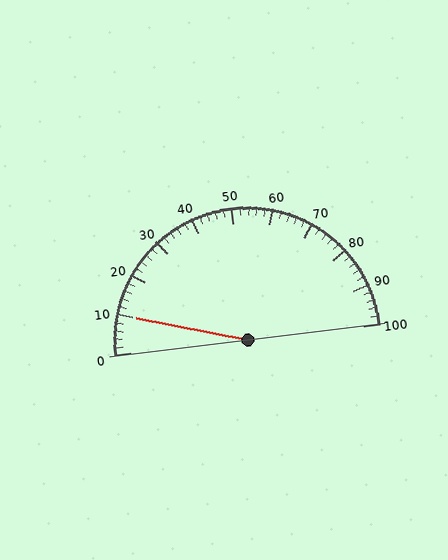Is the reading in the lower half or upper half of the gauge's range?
The reading is in the lower half of the range (0 to 100).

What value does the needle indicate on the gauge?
The needle indicates approximately 10.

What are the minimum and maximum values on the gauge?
The gauge ranges from 0 to 100.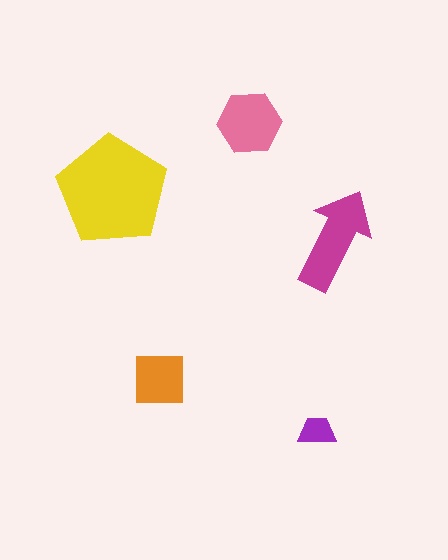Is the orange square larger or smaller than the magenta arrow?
Smaller.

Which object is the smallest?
The purple trapezoid.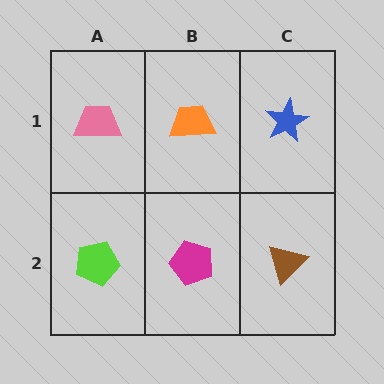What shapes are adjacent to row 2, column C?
A blue star (row 1, column C), a magenta pentagon (row 2, column B).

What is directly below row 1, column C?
A brown triangle.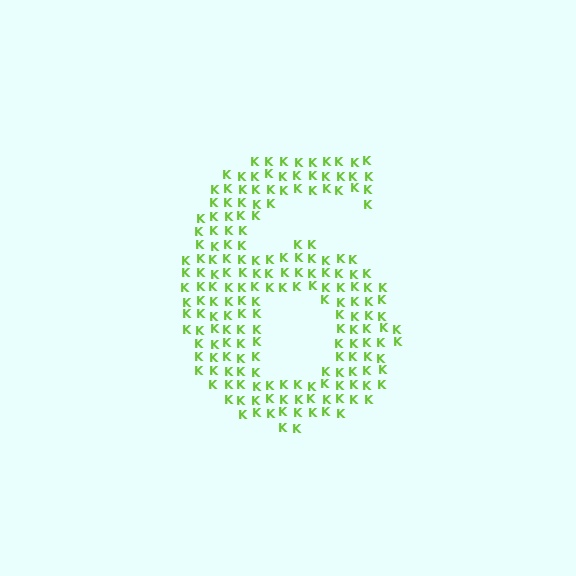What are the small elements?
The small elements are letter K's.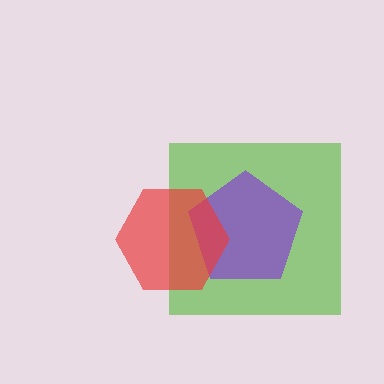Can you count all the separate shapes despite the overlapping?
Yes, there are 3 separate shapes.